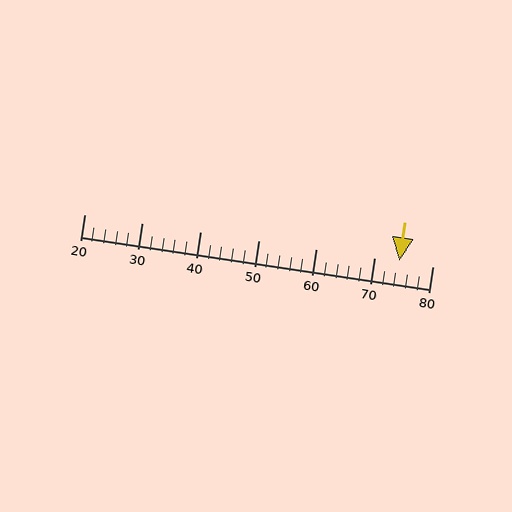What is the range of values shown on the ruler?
The ruler shows values from 20 to 80.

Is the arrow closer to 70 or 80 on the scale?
The arrow is closer to 70.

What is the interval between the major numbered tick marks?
The major tick marks are spaced 10 units apart.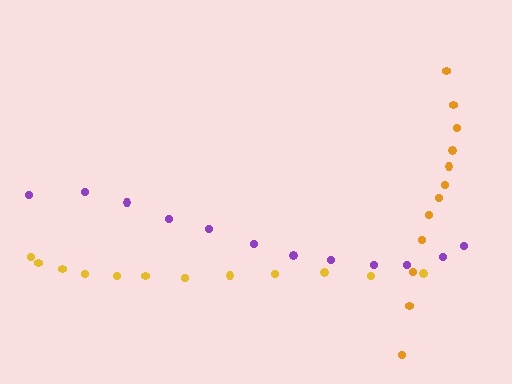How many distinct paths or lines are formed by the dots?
There are 3 distinct paths.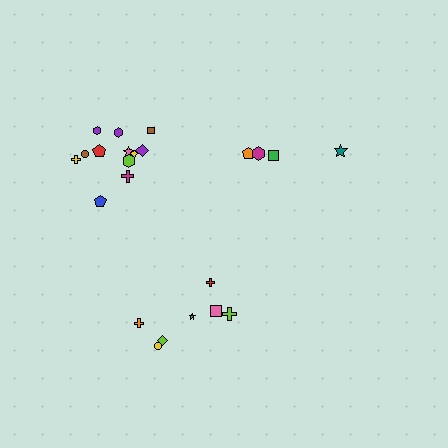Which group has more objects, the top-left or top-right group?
The top-left group.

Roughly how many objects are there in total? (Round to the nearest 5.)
Roughly 25 objects in total.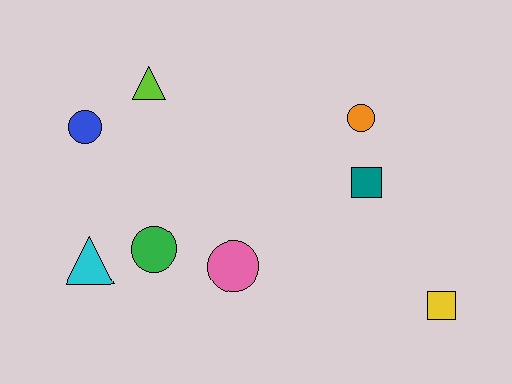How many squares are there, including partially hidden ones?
There are 2 squares.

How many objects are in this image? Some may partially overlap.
There are 8 objects.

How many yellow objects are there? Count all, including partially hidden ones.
There is 1 yellow object.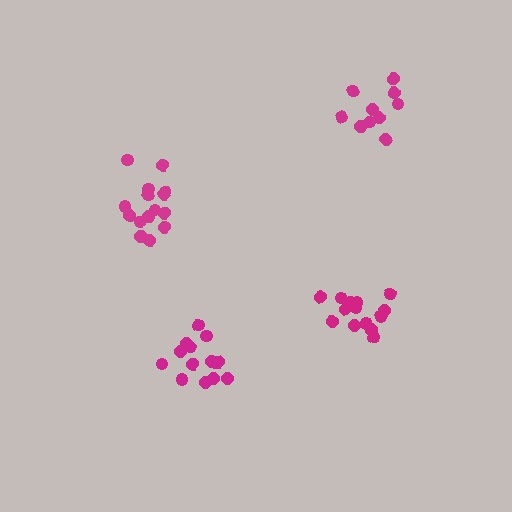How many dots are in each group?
Group 1: 14 dots, Group 2: 11 dots, Group 3: 15 dots, Group 4: 14 dots (54 total).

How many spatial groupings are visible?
There are 4 spatial groupings.